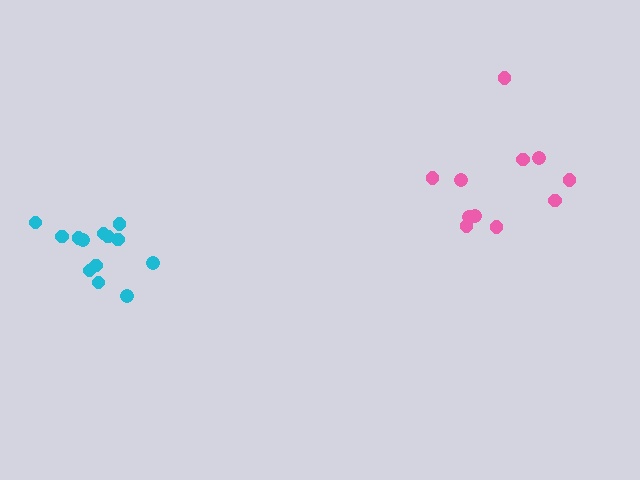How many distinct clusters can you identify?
There are 2 distinct clusters.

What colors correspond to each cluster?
The clusters are colored: cyan, pink.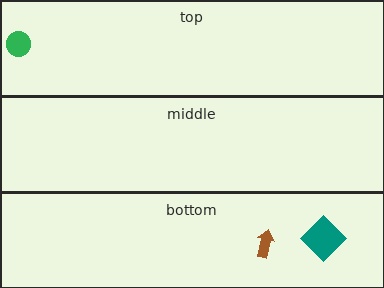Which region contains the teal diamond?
The bottom region.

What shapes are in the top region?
The green circle.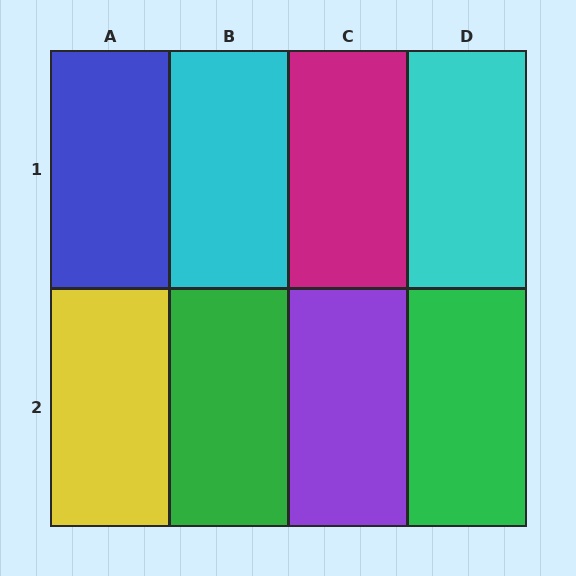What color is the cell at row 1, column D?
Cyan.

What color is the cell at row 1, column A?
Blue.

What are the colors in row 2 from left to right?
Yellow, green, purple, green.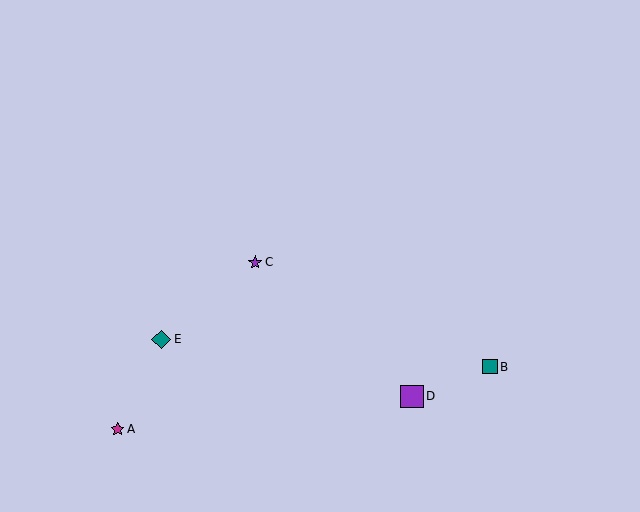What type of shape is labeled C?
Shape C is a purple star.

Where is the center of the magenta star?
The center of the magenta star is at (117, 429).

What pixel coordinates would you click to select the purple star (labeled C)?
Click at (255, 262) to select the purple star C.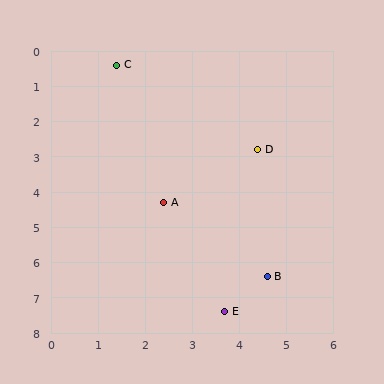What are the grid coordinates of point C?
Point C is at approximately (1.4, 0.4).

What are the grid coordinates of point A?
Point A is at approximately (2.4, 4.3).